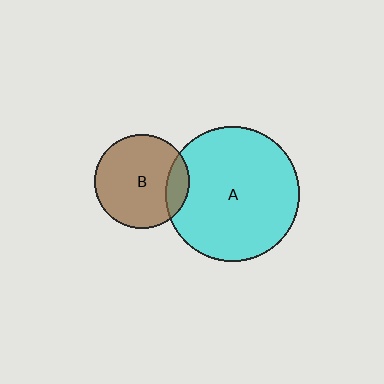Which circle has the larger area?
Circle A (cyan).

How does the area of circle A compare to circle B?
Approximately 2.0 times.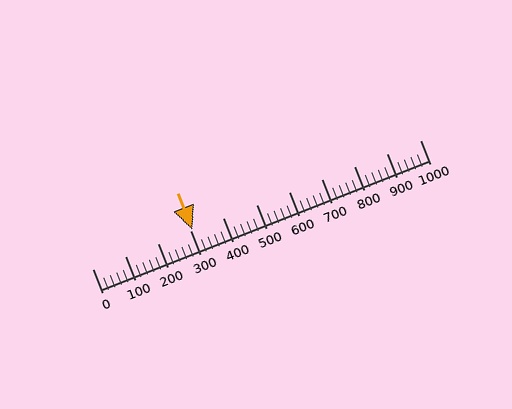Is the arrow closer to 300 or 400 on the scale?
The arrow is closer to 300.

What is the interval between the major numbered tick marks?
The major tick marks are spaced 100 units apart.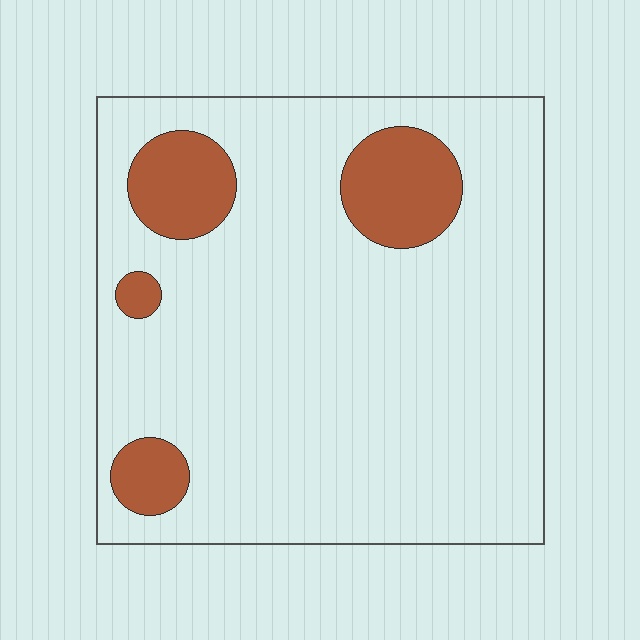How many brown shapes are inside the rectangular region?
4.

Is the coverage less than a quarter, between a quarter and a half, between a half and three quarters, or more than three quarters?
Less than a quarter.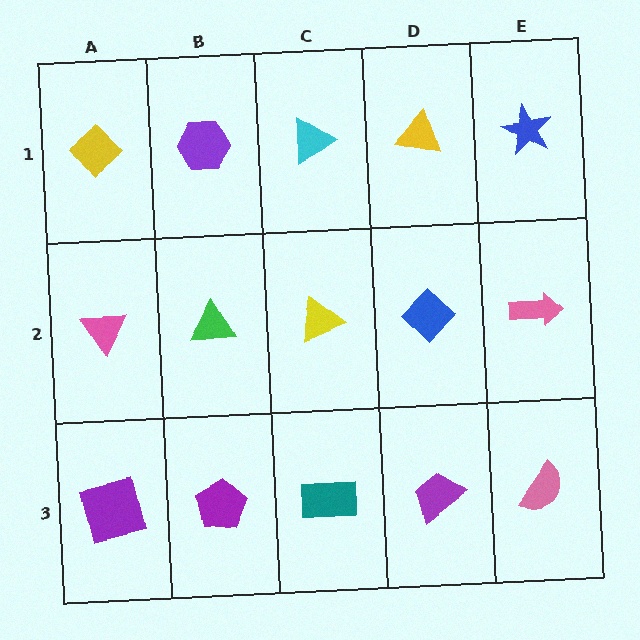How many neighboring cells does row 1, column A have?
2.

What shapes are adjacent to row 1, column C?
A yellow triangle (row 2, column C), a purple hexagon (row 1, column B), a yellow triangle (row 1, column D).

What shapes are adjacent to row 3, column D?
A blue diamond (row 2, column D), a teal rectangle (row 3, column C), a pink semicircle (row 3, column E).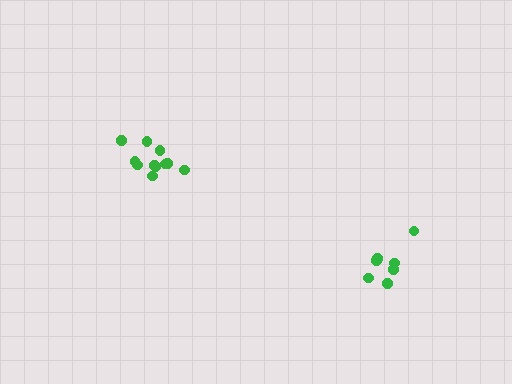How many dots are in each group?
Group 1: 11 dots, Group 2: 7 dots (18 total).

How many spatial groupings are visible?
There are 2 spatial groupings.